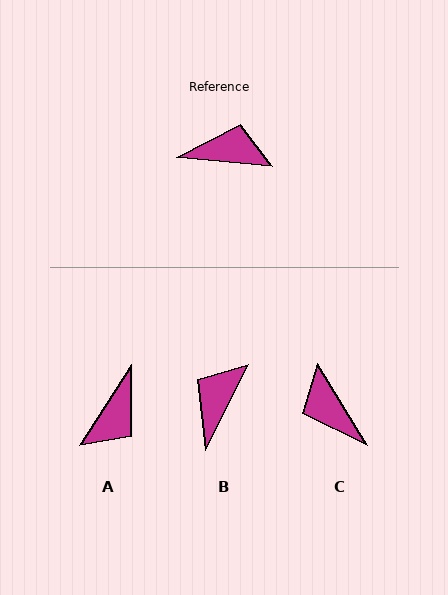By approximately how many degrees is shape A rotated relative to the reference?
Approximately 117 degrees clockwise.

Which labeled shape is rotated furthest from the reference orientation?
C, about 126 degrees away.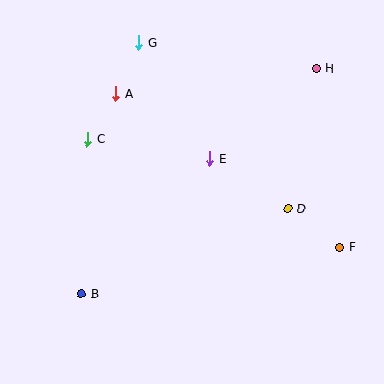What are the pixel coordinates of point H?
Point H is at (317, 68).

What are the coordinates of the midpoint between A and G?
The midpoint between A and G is at (127, 68).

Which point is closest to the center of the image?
Point E at (210, 158) is closest to the center.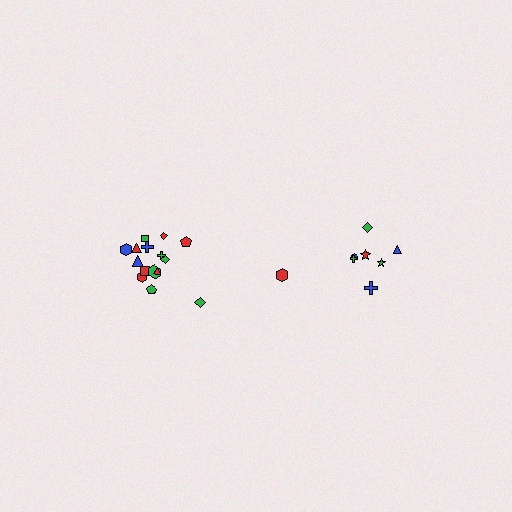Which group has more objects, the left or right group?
The left group.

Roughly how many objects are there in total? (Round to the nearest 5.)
Roughly 25 objects in total.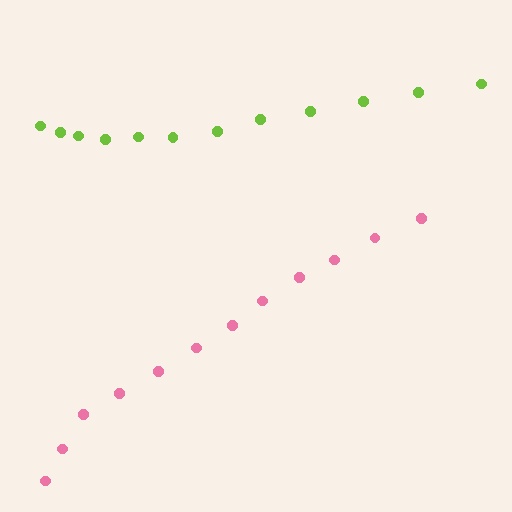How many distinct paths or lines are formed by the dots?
There are 2 distinct paths.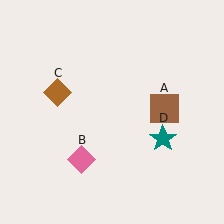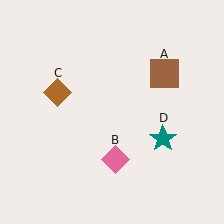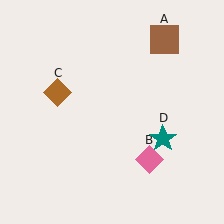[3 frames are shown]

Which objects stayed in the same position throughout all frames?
Brown diamond (object C) and teal star (object D) remained stationary.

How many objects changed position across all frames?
2 objects changed position: brown square (object A), pink diamond (object B).